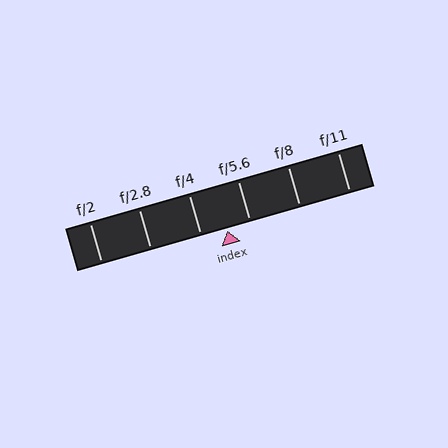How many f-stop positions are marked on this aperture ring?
There are 6 f-stop positions marked.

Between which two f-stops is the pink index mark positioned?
The index mark is between f/4 and f/5.6.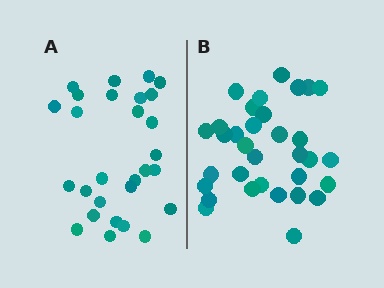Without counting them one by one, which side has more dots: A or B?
Region B (the right region) has more dots.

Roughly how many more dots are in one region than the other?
Region B has about 5 more dots than region A.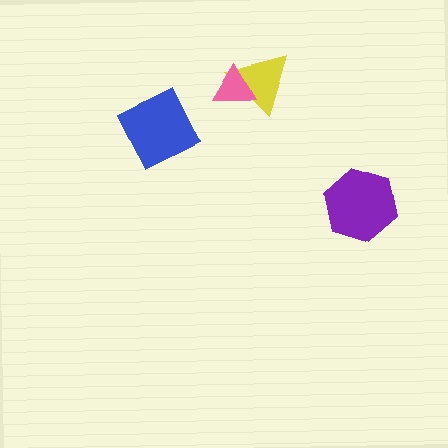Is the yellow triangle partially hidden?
Yes, it is partially covered by another shape.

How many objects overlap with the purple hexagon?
0 objects overlap with the purple hexagon.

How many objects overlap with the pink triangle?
1 object overlaps with the pink triangle.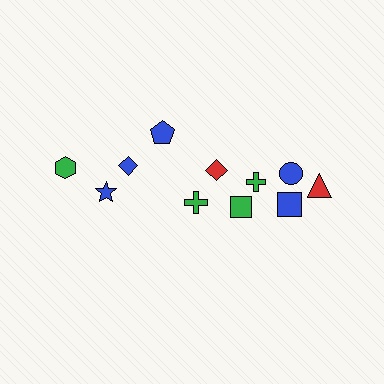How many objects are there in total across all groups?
There are 11 objects.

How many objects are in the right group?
There are 7 objects.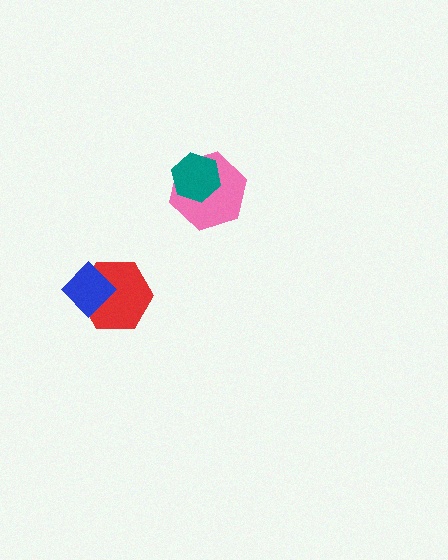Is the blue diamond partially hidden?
No, no other shape covers it.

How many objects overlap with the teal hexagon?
1 object overlaps with the teal hexagon.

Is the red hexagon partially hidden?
Yes, it is partially covered by another shape.